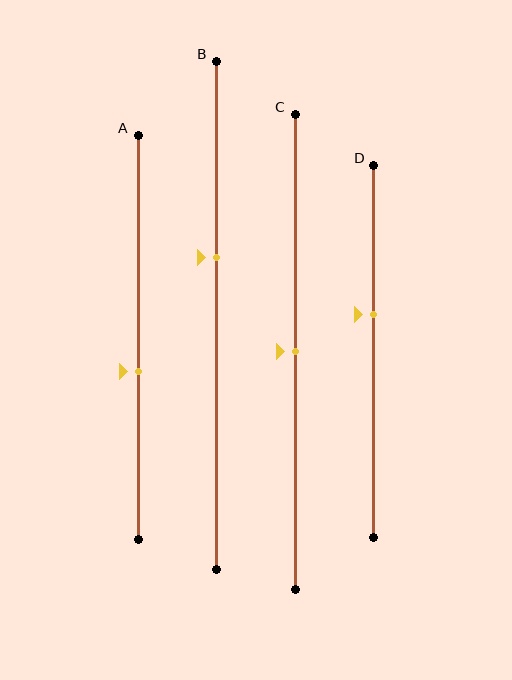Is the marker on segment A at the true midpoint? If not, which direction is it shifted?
No, the marker on segment A is shifted downward by about 8% of the segment length.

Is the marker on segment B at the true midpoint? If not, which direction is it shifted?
No, the marker on segment B is shifted upward by about 11% of the segment length.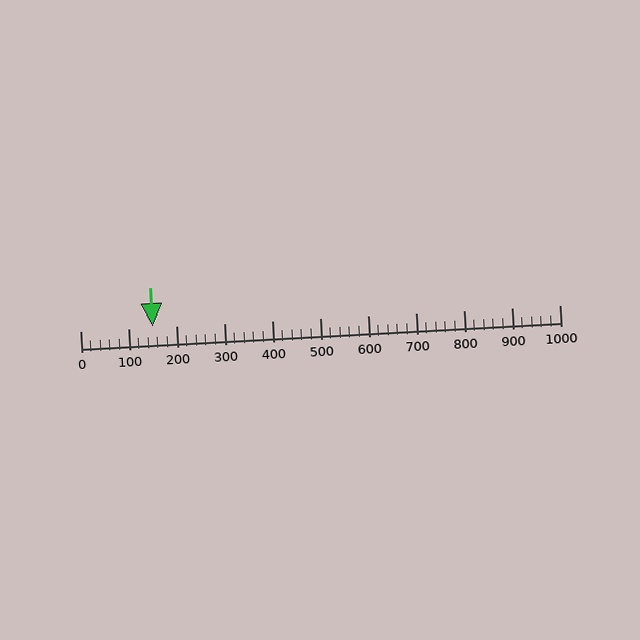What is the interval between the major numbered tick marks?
The major tick marks are spaced 100 units apart.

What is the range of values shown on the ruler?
The ruler shows values from 0 to 1000.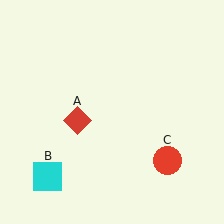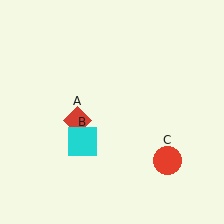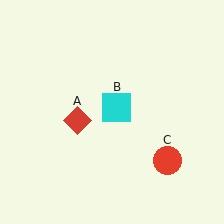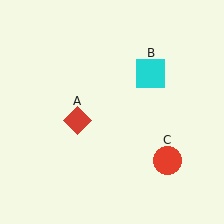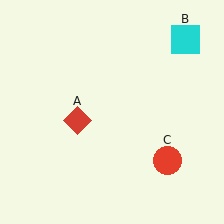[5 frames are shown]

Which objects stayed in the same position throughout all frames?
Red diamond (object A) and red circle (object C) remained stationary.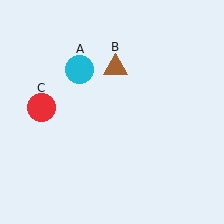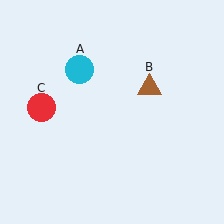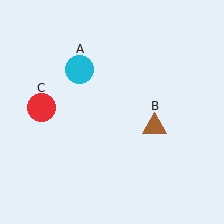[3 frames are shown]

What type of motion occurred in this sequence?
The brown triangle (object B) rotated clockwise around the center of the scene.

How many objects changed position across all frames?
1 object changed position: brown triangle (object B).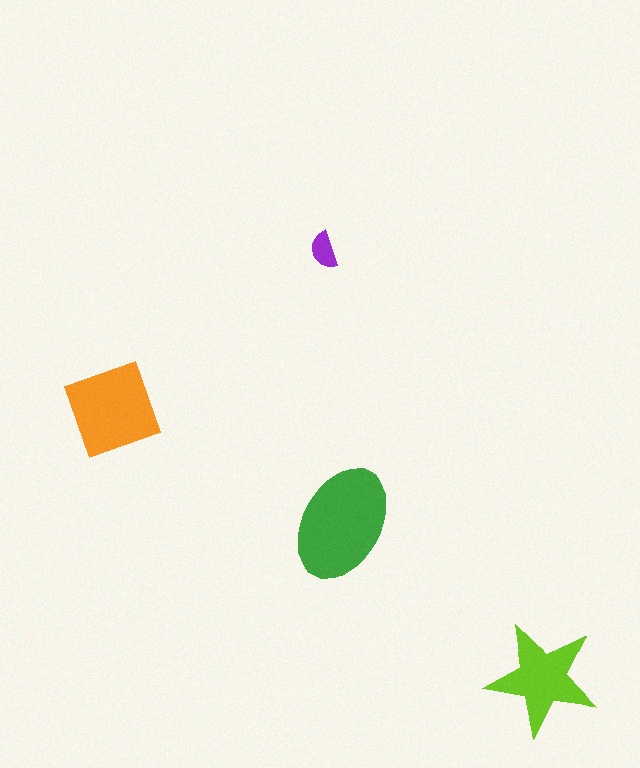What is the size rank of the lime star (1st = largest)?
3rd.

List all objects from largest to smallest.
The green ellipse, the orange diamond, the lime star, the purple semicircle.